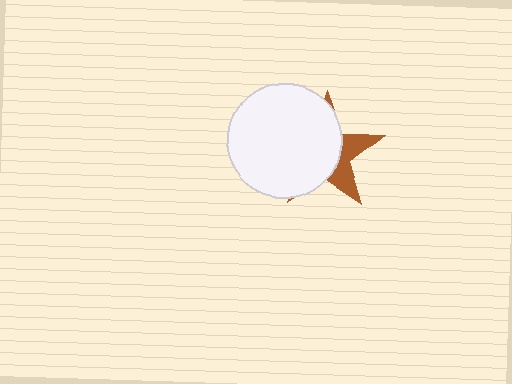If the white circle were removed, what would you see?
You would see the complete brown star.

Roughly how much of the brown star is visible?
A small part of it is visible (roughly 31%).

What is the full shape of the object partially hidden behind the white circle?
The partially hidden object is a brown star.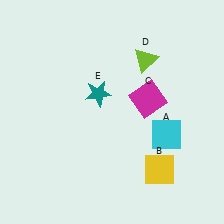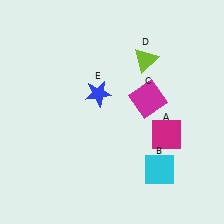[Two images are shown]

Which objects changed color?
A changed from cyan to magenta. B changed from yellow to cyan. E changed from teal to blue.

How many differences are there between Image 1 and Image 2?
There are 3 differences between the two images.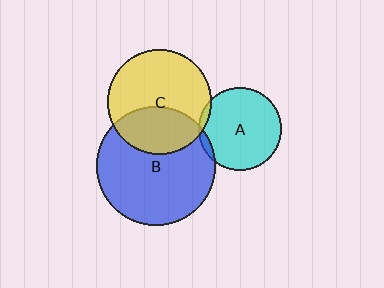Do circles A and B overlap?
Yes.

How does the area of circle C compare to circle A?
Approximately 1.6 times.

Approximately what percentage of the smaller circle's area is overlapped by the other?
Approximately 5%.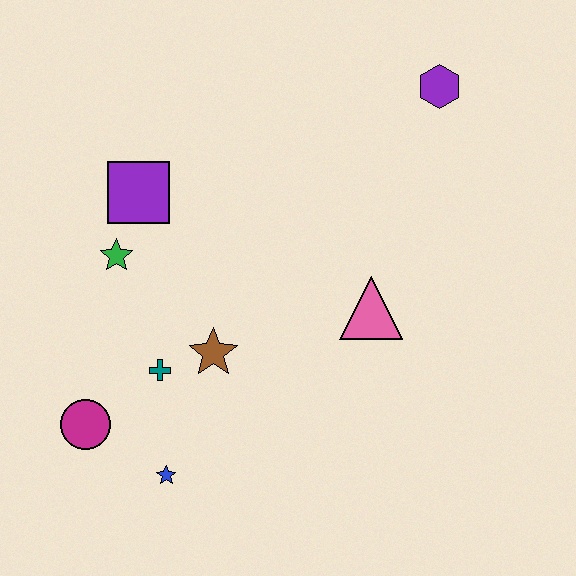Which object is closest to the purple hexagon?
The pink triangle is closest to the purple hexagon.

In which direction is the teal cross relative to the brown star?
The teal cross is to the left of the brown star.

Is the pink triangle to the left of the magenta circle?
No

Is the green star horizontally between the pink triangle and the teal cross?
No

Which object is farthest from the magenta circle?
The purple hexagon is farthest from the magenta circle.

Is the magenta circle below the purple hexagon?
Yes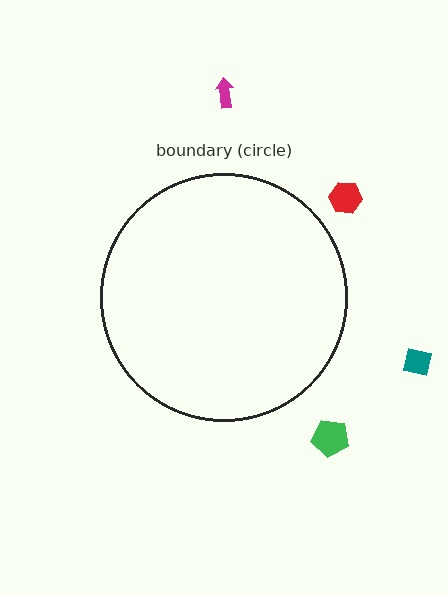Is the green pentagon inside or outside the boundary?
Outside.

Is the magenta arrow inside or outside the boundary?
Outside.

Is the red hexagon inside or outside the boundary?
Outside.